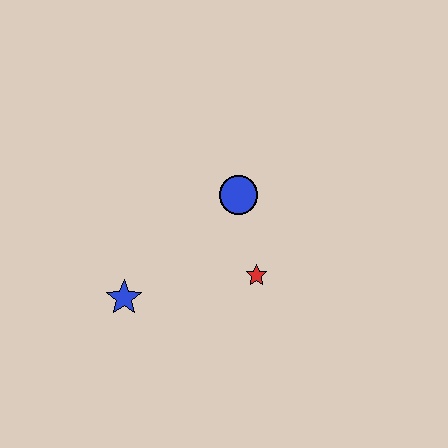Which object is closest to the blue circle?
The red star is closest to the blue circle.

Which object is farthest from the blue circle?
The blue star is farthest from the blue circle.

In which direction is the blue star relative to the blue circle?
The blue star is to the left of the blue circle.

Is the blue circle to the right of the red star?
No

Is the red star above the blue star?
Yes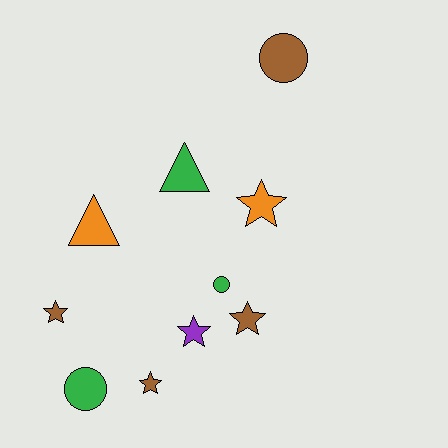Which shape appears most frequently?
Star, with 5 objects.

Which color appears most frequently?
Brown, with 4 objects.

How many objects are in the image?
There are 10 objects.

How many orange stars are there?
There is 1 orange star.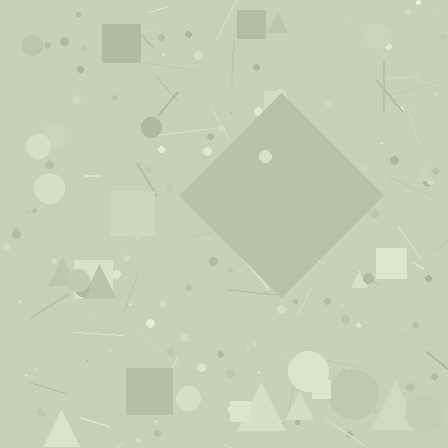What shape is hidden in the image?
A diamond is hidden in the image.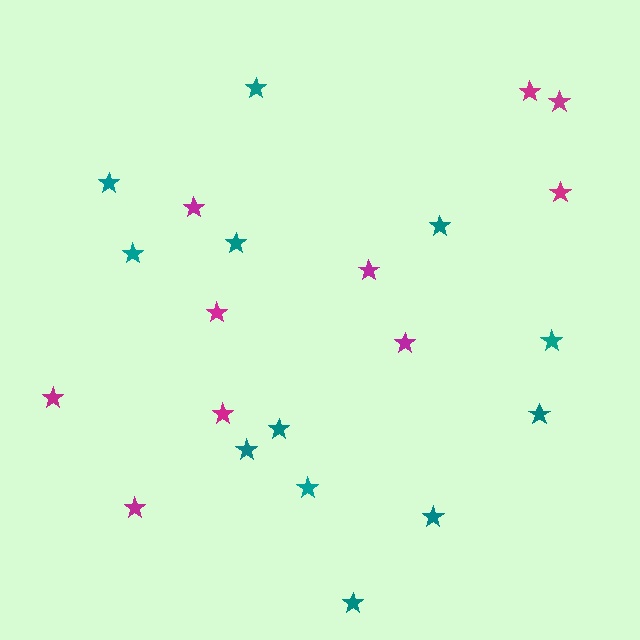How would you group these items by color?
There are 2 groups: one group of teal stars (12) and one group of magenta stars (10).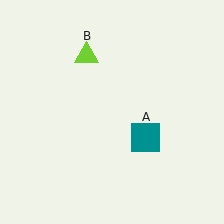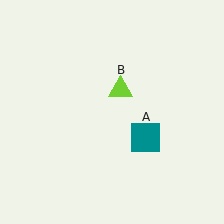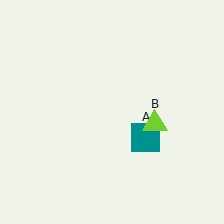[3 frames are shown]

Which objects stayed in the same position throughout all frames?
Teal square (object A) remained stationary.